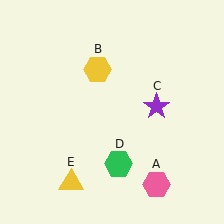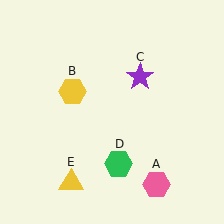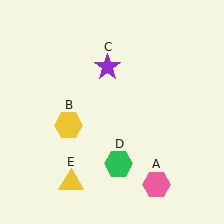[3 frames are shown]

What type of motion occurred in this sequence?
The yellow hexagon (object B), purple star (object C) rotated counterclockwise around the center of the scene.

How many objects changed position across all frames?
2 objects changed position: yellow hexagon (object B), purple star (object C).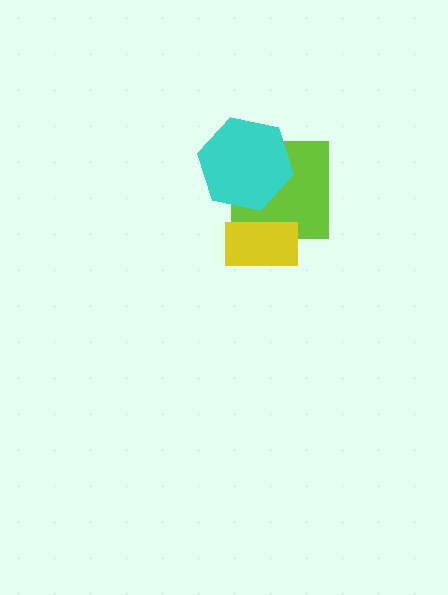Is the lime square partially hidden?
Yes, it is partially covered by another shape.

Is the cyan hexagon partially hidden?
No, no other shape covers it.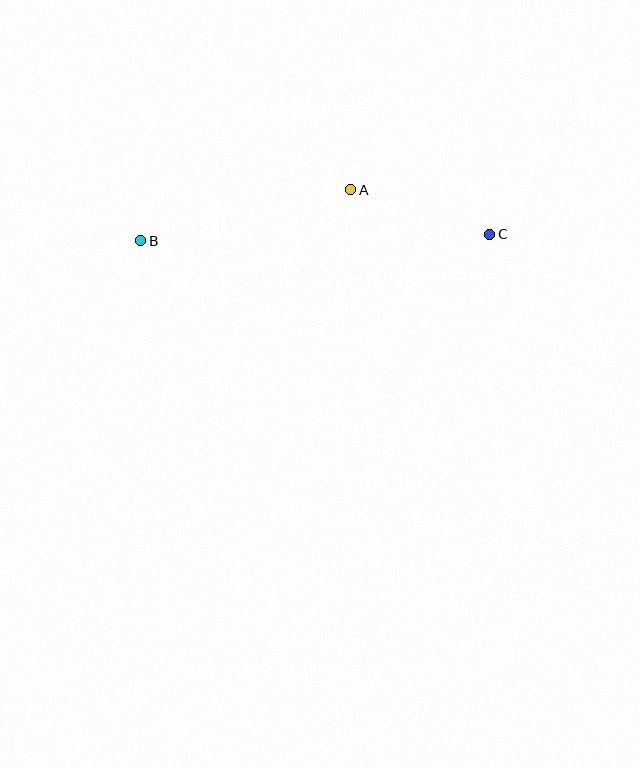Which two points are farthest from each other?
Points B and C are farthest from each other.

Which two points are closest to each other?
Points A and C are closest to each other.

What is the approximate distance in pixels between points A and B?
The distance between A and B is approximately 216 pixels.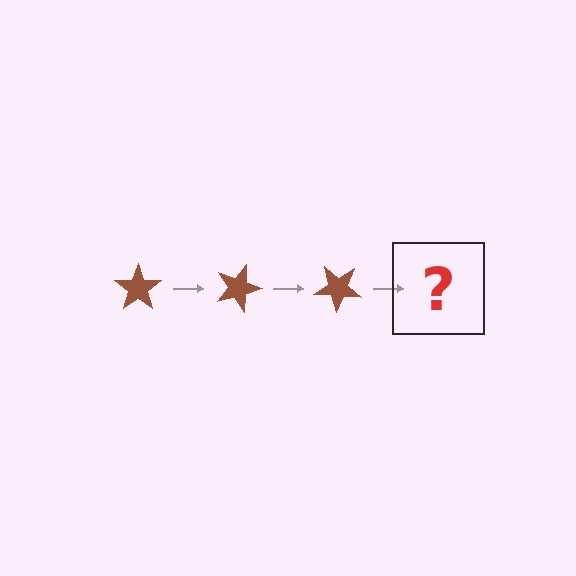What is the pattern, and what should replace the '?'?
The pattern is that the star rotates 20 degrees each step. The '?' should be a brown star rotated 60 degrees.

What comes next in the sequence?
The next element should be a brown star rotated 60 degrees.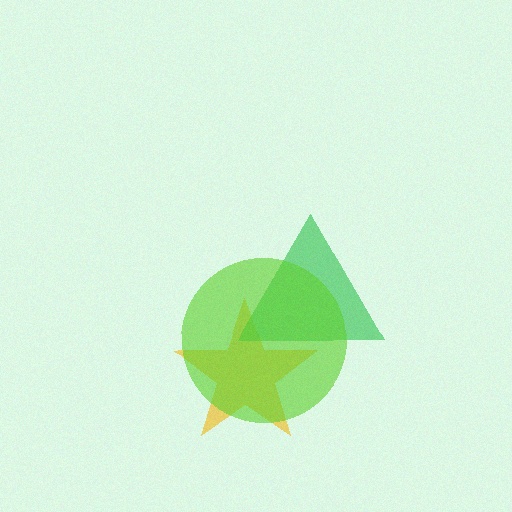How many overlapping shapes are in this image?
There are 3 overlapping shapes in the image.